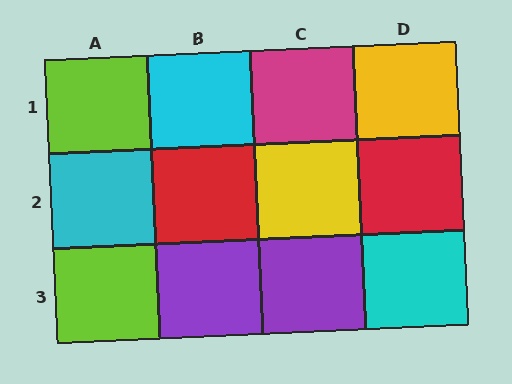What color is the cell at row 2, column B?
Red.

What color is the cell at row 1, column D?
Yellow.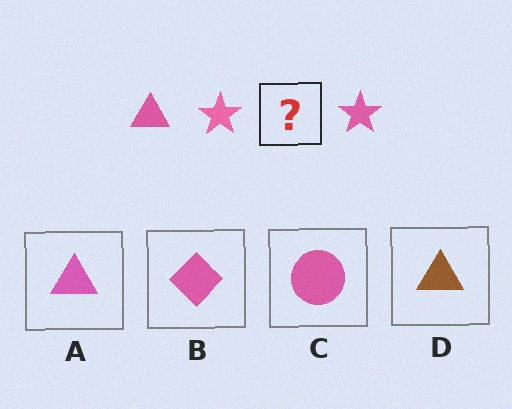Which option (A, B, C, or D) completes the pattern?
A.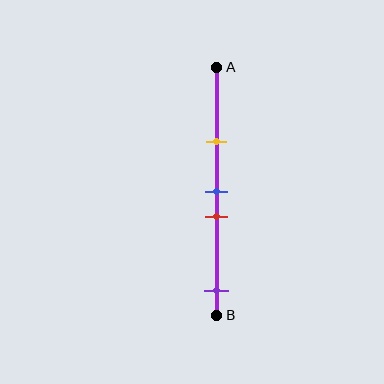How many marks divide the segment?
There are 4 marks dividing the segment.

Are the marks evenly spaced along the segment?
No, the marks are not evenly spaced.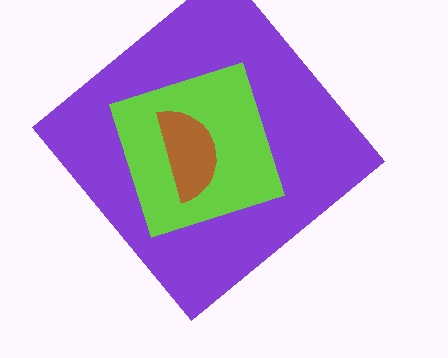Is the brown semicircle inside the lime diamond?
Yes.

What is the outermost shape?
The purple diamond.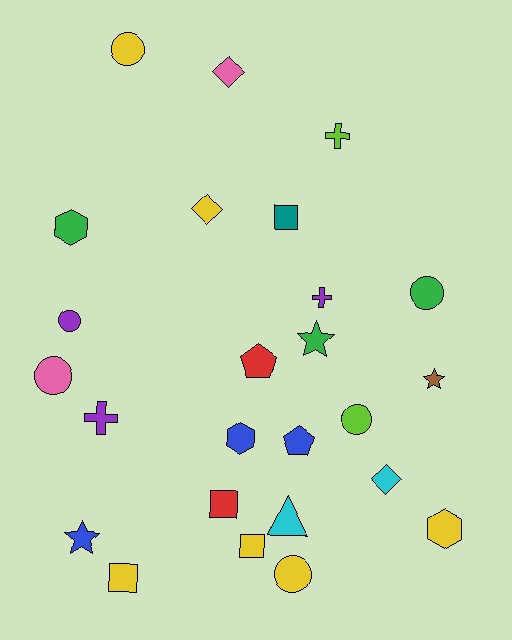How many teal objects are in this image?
There is 1 teal object.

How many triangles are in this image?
There is 1 triangle.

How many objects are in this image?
There are 25 objects.